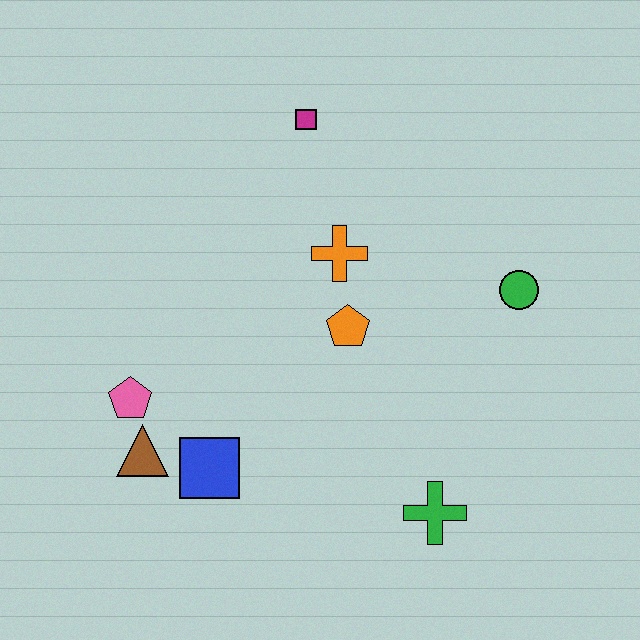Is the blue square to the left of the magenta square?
Yes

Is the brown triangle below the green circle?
Yes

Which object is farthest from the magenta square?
The green cross is farthest from the magenta square.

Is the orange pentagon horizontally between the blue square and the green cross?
Yes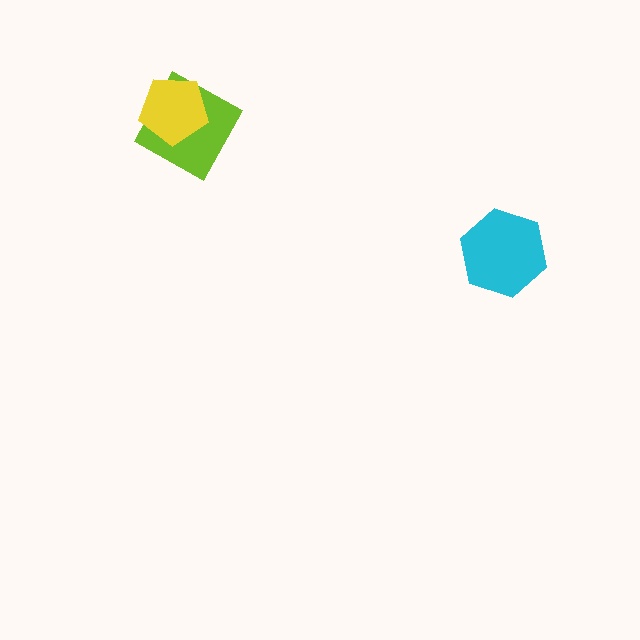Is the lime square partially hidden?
Yes, it is partially covered by another shape.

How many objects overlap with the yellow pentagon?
1 object overlaps with the yellow pentagon.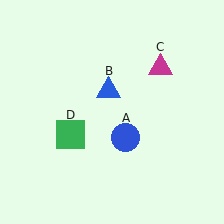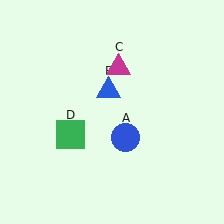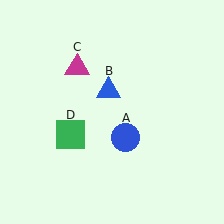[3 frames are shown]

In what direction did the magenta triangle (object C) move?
The magenta triangle (object C) moved left.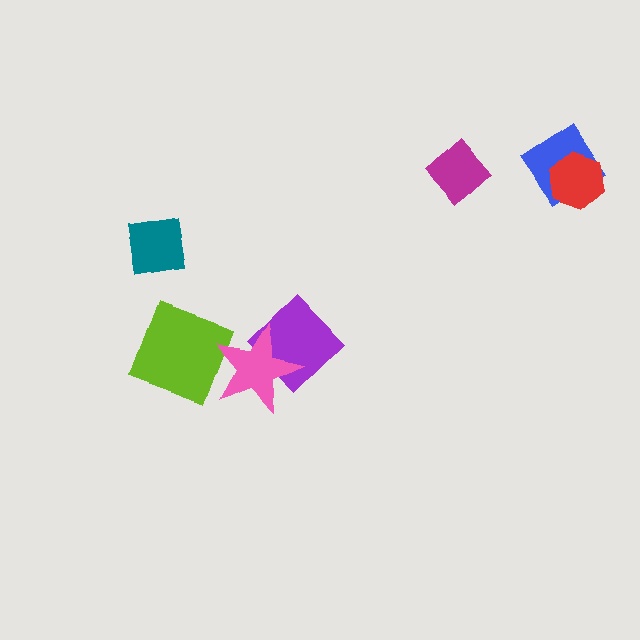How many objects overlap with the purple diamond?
1 object overlaps with the purple diamond.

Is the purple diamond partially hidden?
Yes, it is partially covered by another shape.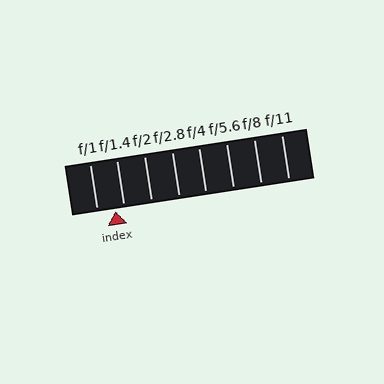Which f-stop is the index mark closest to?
The index mark is closest to f/1.4.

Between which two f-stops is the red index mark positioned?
The index mark is between f/1 and f/1.4.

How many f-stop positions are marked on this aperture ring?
There are 8 f-stop positions marked.